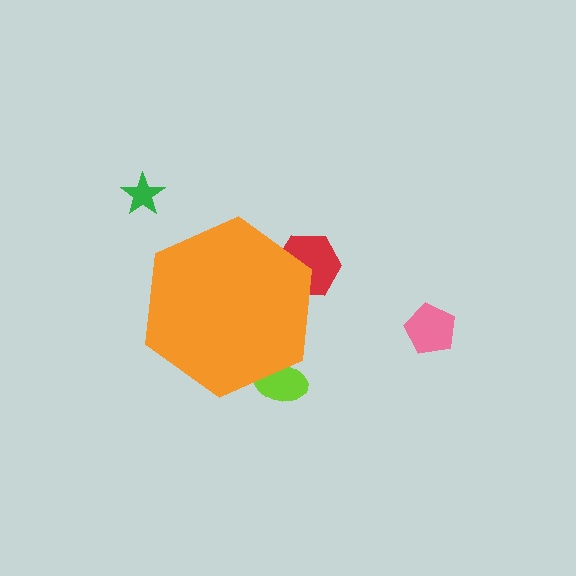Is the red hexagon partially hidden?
Yes, the red hexagon is partially hidden behind the orange hexagon.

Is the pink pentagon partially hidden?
No, the pink pentagon is fully visible.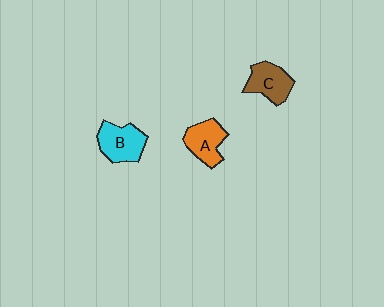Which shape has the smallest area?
Shape A (orange).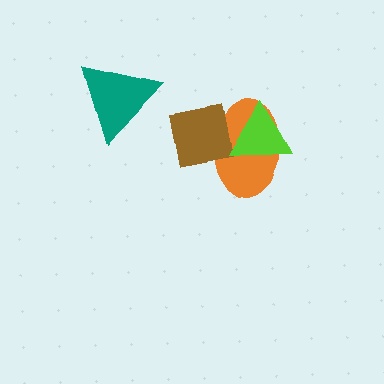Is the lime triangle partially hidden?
No, no other shape covers it.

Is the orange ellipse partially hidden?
Yes, it is partially covered by another shape.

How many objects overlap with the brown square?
1 object overlaps with the brown square.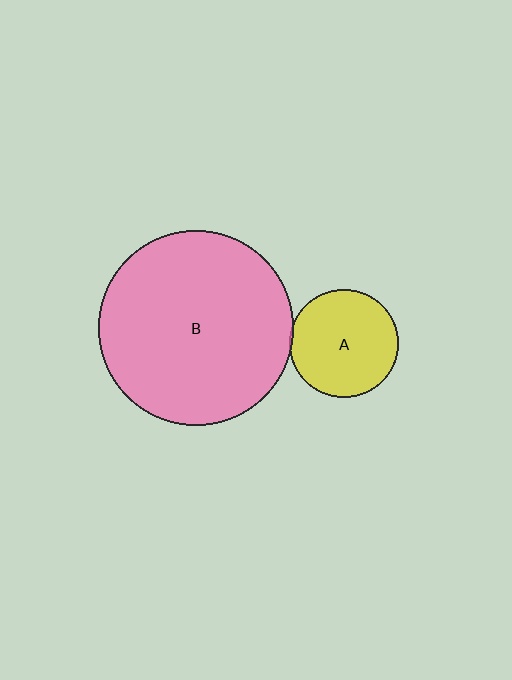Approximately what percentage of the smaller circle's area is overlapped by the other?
Approximately 5%.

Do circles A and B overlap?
Yes.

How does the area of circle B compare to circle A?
Approximately 3.3 times.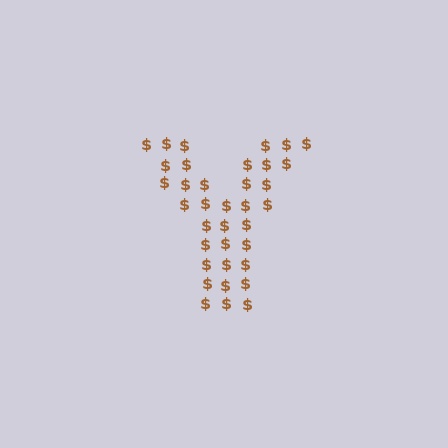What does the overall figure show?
The overall figure shows the letter Y.